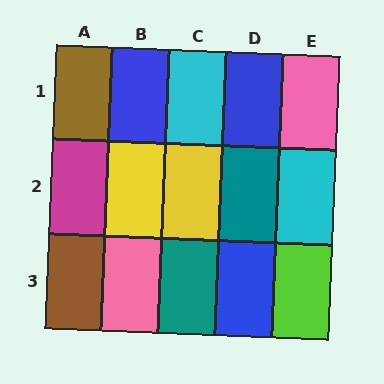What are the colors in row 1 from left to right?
Brown, blue, cyan, blue, pink.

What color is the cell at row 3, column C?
Teal.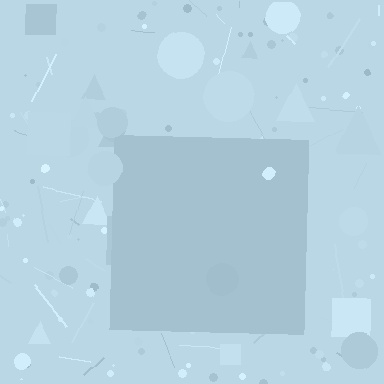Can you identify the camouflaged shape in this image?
The camouflaged shape is a square.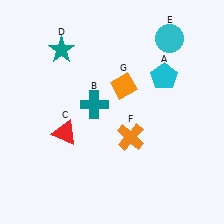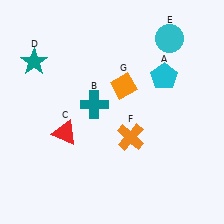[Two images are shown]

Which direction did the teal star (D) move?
The teal star (D) moved left.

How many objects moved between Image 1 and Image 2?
1 object moved between the two images.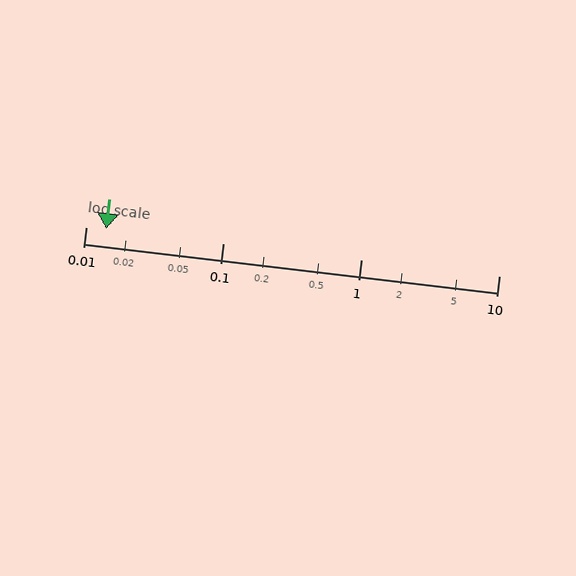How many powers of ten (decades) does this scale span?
The scale spans 3 decades, from 0.01 to 10.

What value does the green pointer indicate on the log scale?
The pointer indicates approximately 0.014.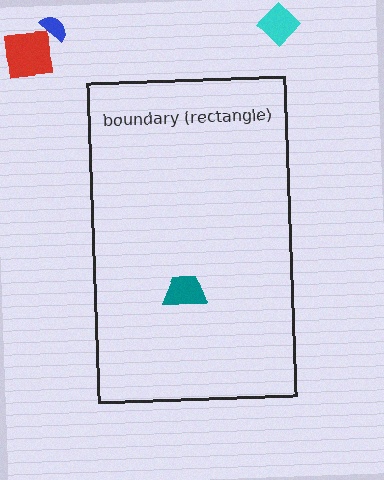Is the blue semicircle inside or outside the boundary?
Outside.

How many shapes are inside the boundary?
1 inside, 3 outside.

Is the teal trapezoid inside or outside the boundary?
Inside.